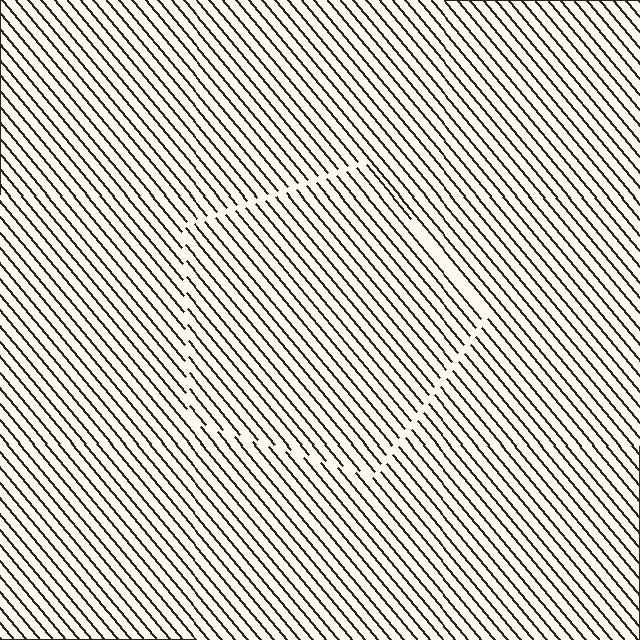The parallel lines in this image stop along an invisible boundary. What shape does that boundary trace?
An illusory pentagon. The interior of the shape contains the same grating, shifted by half a period — the contour is defined by the phase discontinuity where line-ends from the inner and outer gratings abut.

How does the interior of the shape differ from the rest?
The interior of the shape contains the same grating, shifted by half a period — the contour is defined by the phase discontinuity where line-ends from the inner and outer gratings abut.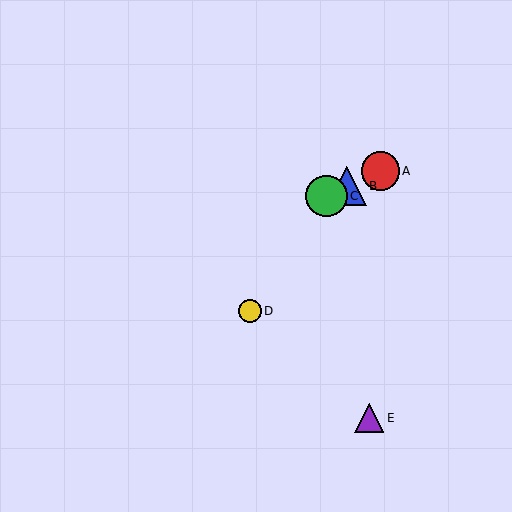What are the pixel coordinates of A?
Object A is at (380, 171).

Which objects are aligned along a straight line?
Objects A, B, C are aligned along a straight line.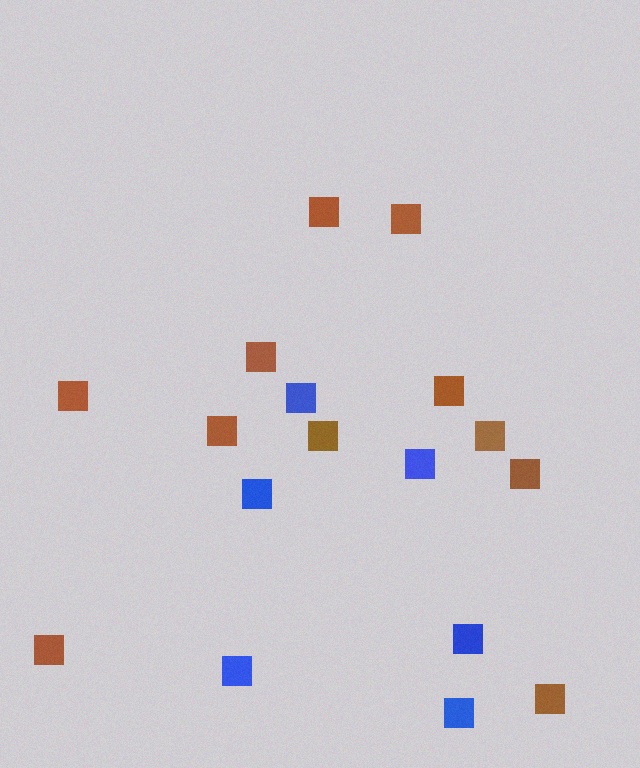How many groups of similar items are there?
There are 2 groups: one group of brown squares (11) and one group of blue squares (6).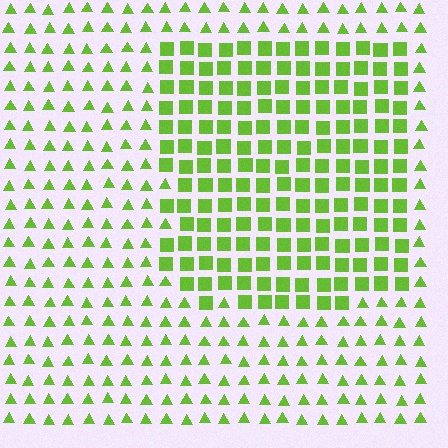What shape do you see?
I see a rectangle.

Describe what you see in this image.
The image is filled with small lime elements arranged in a uniform grid. A rectangle-shaped region contains squares, while the surrounding area contains triangles. The boundary is defined purely by the change in element shape.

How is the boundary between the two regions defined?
The boundary is defined by a change in element shape: squares inside vs. triangles outside. All elements share the same color and spacing.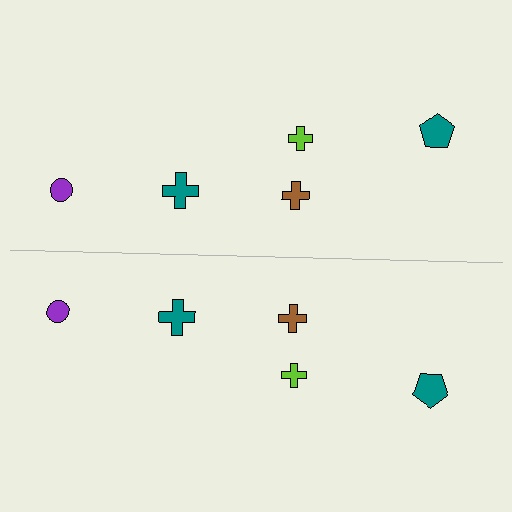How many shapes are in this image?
There are 10 shapes in this image.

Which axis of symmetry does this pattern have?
The pattern has a horizontal axis of symmetry running through the center of the image.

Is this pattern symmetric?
Yes, this pattern has bilateral (reflection) symmetry.